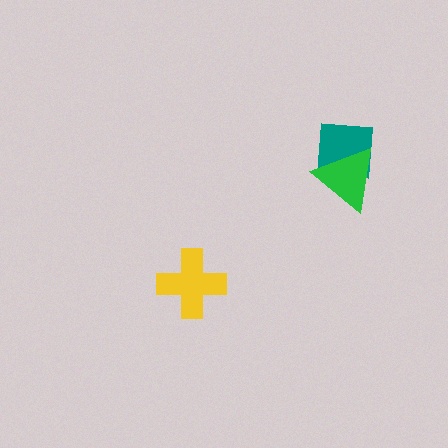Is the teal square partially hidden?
Yes, it is partially covered by another shape.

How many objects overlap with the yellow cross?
0 objects overlap with the yellow cross.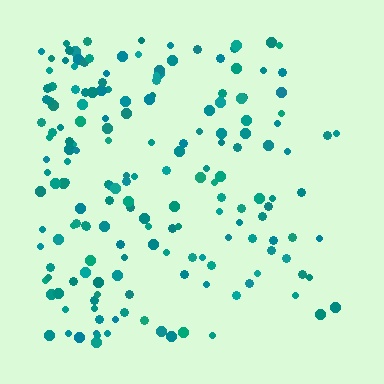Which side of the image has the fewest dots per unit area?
The right.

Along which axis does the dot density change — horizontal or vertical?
Horizontal.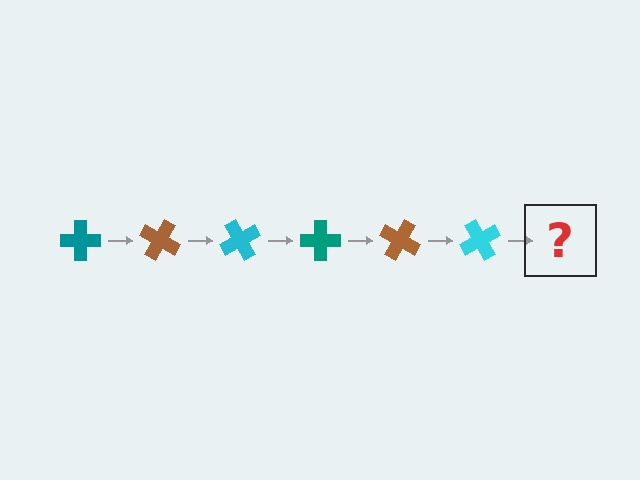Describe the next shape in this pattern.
It should be a teal cross, rotated 180 degrees from the start.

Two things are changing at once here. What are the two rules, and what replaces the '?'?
The two rules are that it rotates 30 degrees each step and the color cycles through teal, brown, and cyan. The '?' should be a teal cross, rotated 180 degrees from the start.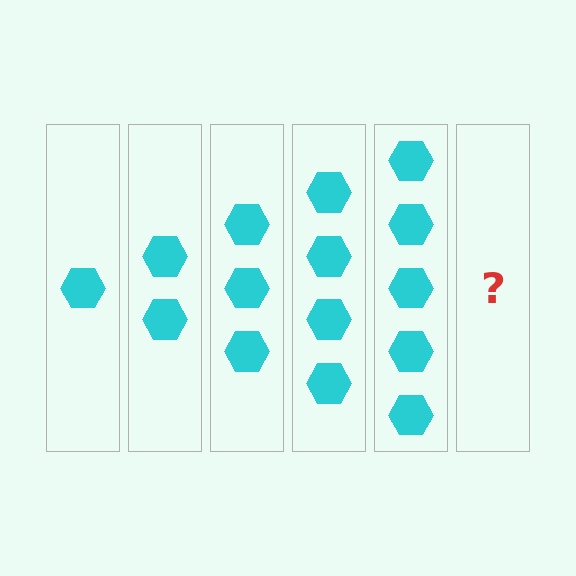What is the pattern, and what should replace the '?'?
The pattern is that each step adds one more hexagon. The '?' should be 6 hexagons.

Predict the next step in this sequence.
The next step is 6 hexagons.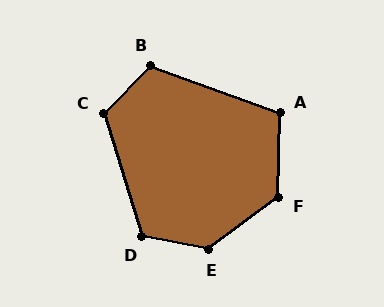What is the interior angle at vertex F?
Approximately 127 degrees (obtuse).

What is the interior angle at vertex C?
Approximately 118 degrees (obtuse).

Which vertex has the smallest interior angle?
A, at approximately 109 degrees.